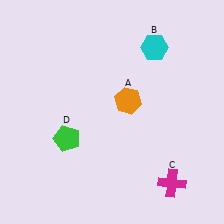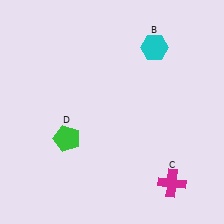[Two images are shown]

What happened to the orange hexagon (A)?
The orange hexagon (A) was removed in Image 2. It was in the top-right area of Image 1.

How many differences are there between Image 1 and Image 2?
There is 1 difference between the two images.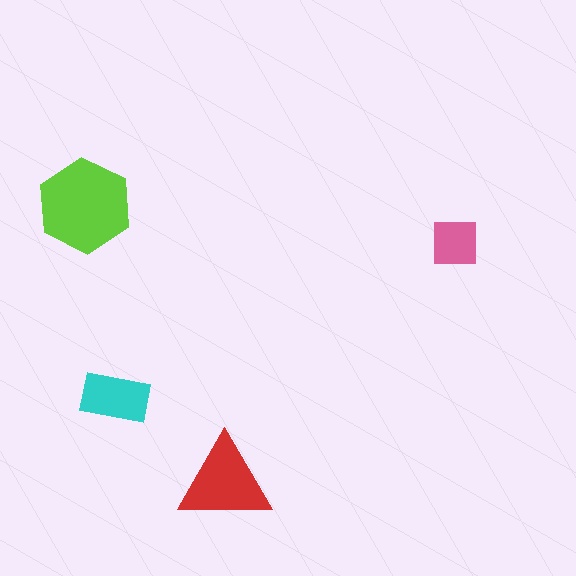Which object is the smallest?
The pink square.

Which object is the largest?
The lime hexagon.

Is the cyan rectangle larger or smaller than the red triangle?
Smaller.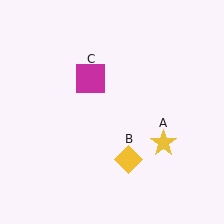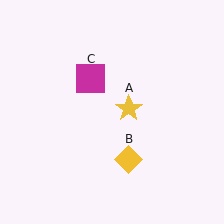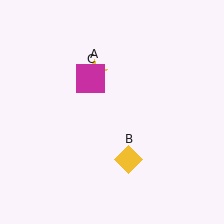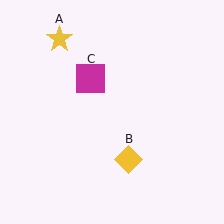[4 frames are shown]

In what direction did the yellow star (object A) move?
The yellow star (object A) moved up and to the left.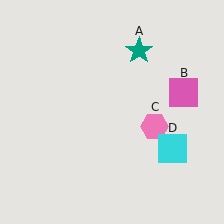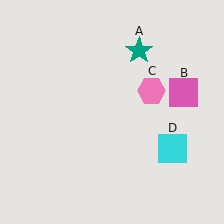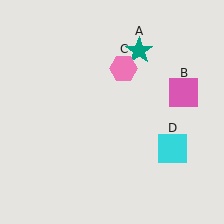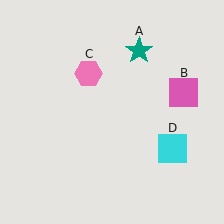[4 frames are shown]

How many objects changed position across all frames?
1 object changed position: pink hexagon (object C).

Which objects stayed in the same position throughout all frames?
Teal star (object A) and pink square (object B) and cyan square (object D) remained stationary.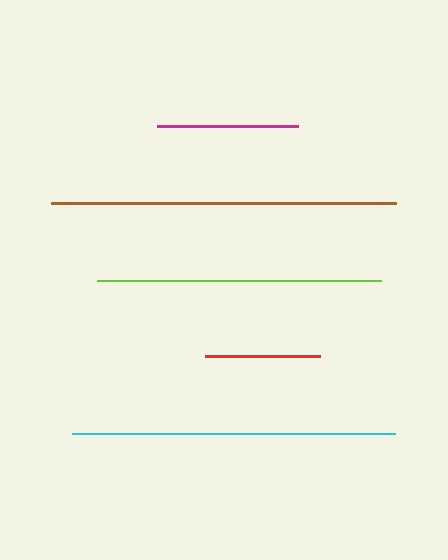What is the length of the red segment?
The red segment is approximately 116 pixels long.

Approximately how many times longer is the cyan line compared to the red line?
The cyan line is approximately 2.8 times the length of the red line.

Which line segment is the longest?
The brown line is the longest at approximately 345 pixels.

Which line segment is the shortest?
The red line is the shortest at approximately 116 pixels.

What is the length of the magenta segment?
The magenta segment is approximately 141 pixels long.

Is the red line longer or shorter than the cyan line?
The cyan line is longer than the red line.